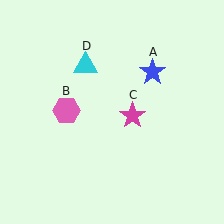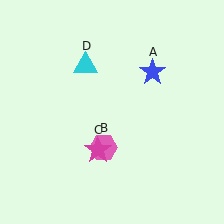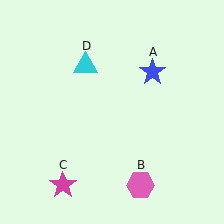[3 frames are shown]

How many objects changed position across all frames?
2 objects changed position: pink hexagon (object B), magenta star (object C).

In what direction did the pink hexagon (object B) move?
The pink hexagon (object B) moved down and to the right.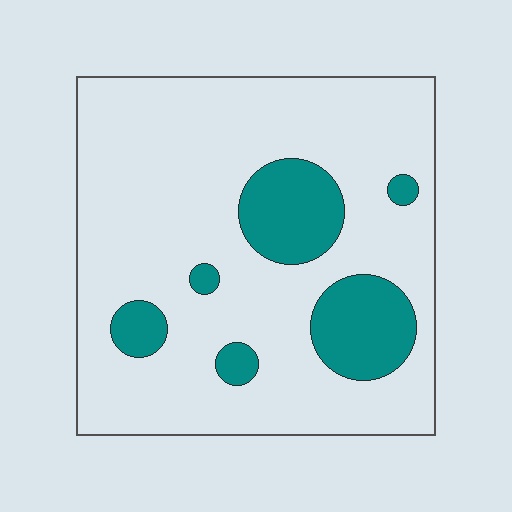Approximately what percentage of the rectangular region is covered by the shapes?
Approximately 20%.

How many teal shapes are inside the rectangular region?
6.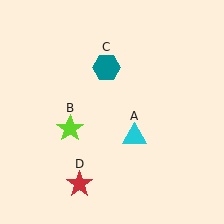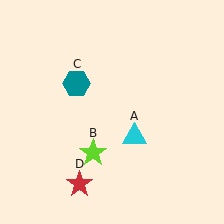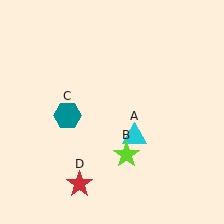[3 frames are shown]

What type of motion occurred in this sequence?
The lime star (object B), teal hexagon (object C) rotated counterclockwise around the center of the scene.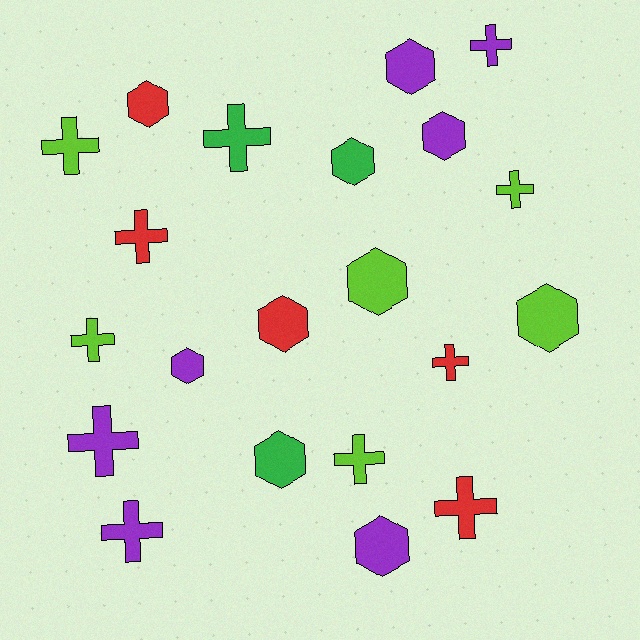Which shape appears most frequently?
Cross, with 11 objects.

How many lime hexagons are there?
There are 2 lime hexagons.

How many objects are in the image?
There are 21 objects.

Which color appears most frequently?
Purple, with 7 objects.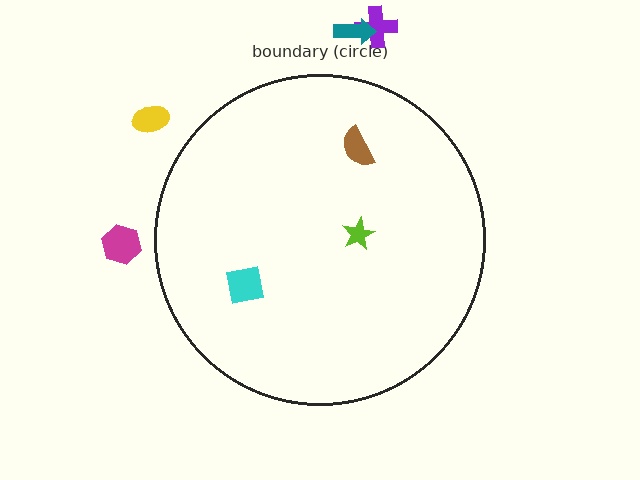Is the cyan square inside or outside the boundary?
Inside.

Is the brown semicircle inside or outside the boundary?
Inside.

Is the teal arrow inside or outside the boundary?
Outside.